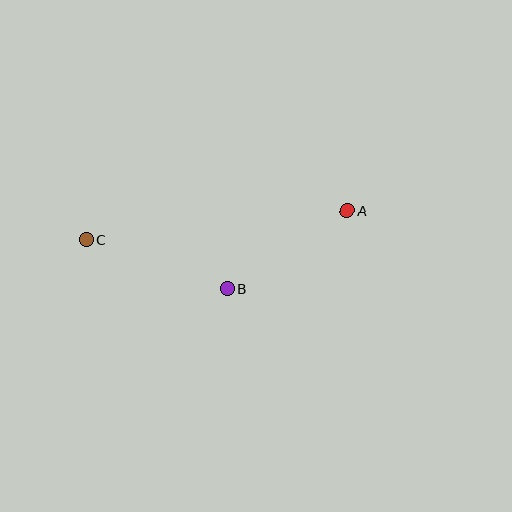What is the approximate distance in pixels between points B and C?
The distance between B and C is approximately 149 pixels.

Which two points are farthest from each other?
Points A and C are farthest from each other.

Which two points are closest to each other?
Points A and B are closest to each other.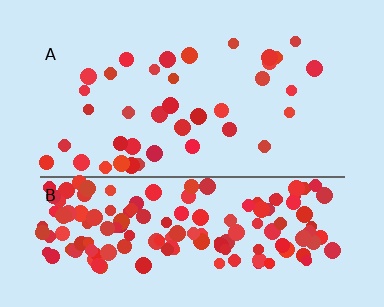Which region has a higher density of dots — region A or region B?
B (the bottom).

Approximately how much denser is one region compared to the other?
Approximately 4.1× — region B over region A.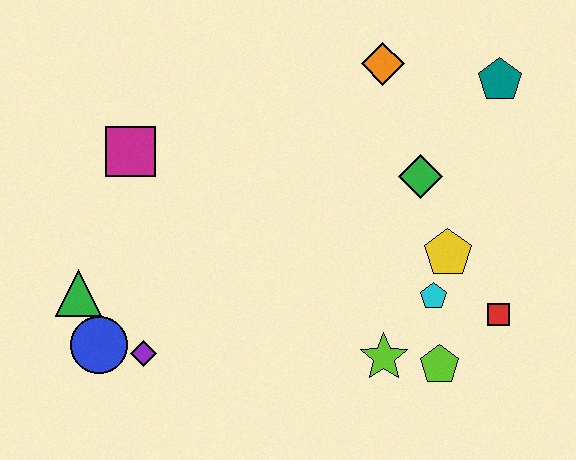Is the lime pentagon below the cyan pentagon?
Yes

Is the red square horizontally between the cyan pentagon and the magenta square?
No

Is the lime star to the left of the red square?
Yes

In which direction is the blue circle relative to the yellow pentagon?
The blue circle is to the left of the yellow pentagon.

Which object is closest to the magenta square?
The green triangle is closest to the magenta square.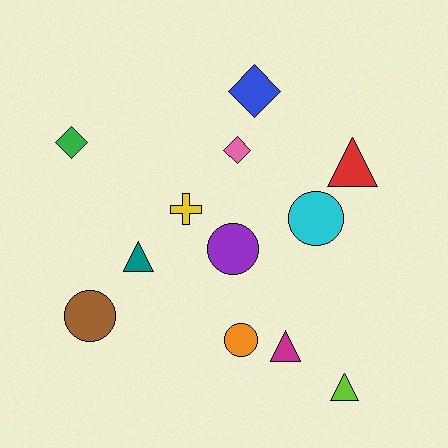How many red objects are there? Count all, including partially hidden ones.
There is 1 red object.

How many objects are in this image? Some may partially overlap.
There are 12 objects.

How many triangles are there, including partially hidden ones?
There are 4 triangles.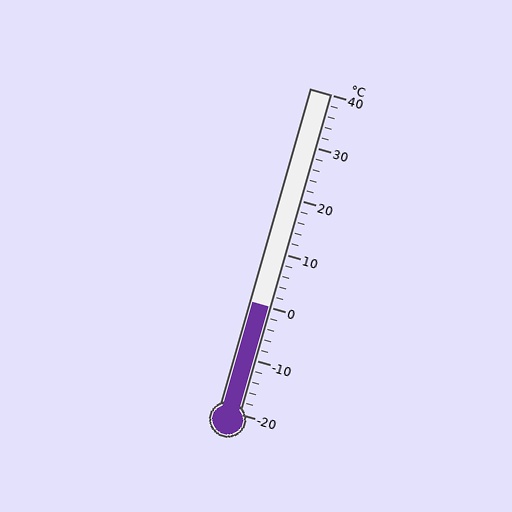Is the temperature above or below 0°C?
The temperature is at 0°C.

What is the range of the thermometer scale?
The thermometer scale ranges from -20°C to 40°C.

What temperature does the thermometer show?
The thermometer shows approximately 0°C.